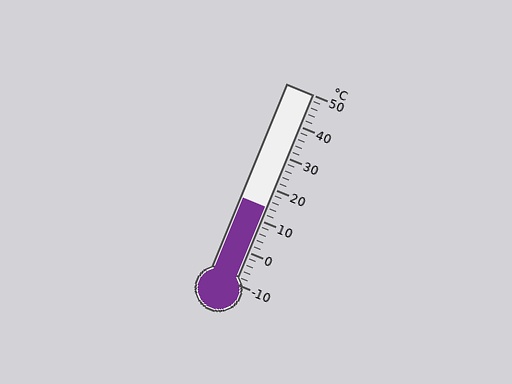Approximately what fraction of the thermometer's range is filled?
The thermometer is filled to approximately 40% of its range.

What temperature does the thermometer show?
The thermometer shows approximately 14°C.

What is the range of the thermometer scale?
The thermometer scale ranges from -10°C to 50°C.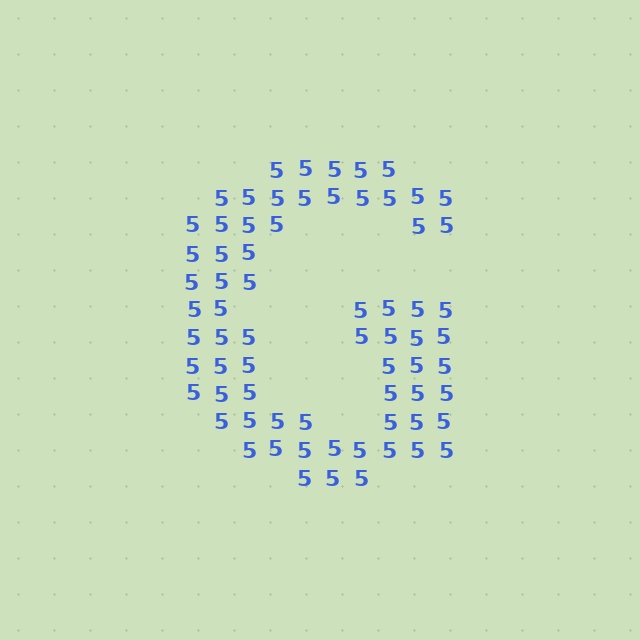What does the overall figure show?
The overall figure shows the letter G.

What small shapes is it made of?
It is made of small digit 5's.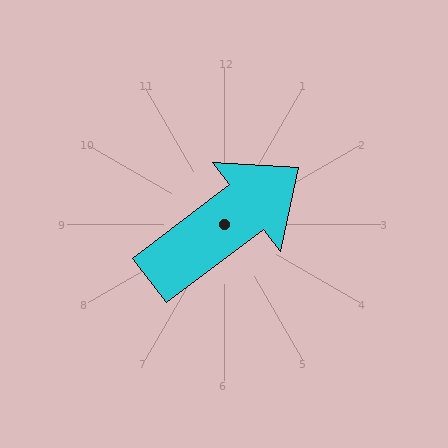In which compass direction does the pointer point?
Northeast.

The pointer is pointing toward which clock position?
Roughly 2 o'clock.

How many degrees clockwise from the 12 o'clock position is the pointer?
Approximately 53 degrees.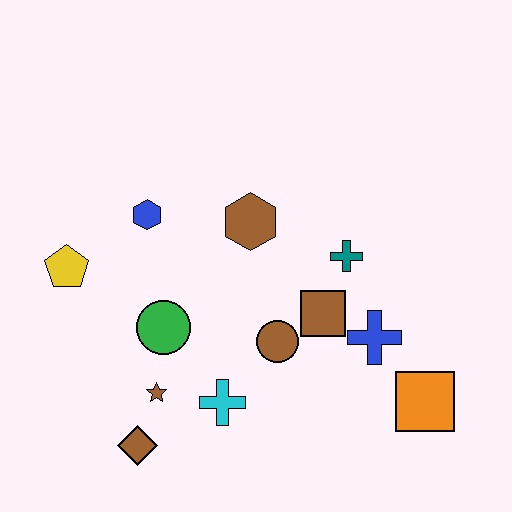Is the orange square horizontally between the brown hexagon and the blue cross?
No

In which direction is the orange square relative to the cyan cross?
The orange square is to the right of the cyan cross.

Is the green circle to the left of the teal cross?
Yes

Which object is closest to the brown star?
The brown diamond is closest to the brown star.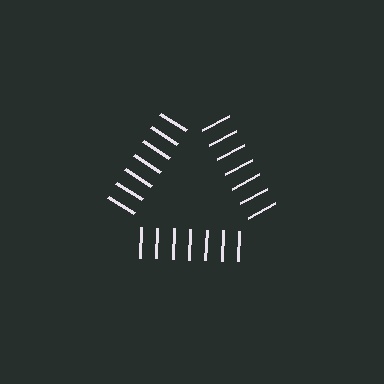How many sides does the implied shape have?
3 sides — the line-ends trace a triangle.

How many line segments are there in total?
21 — 7 along each of the 3 edges.